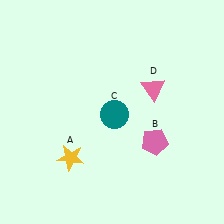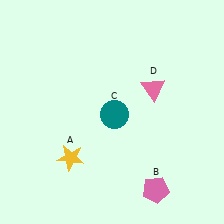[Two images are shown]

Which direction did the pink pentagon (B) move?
The pink pentagon (B) moved down.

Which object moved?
The pink pentagon (B) moved down.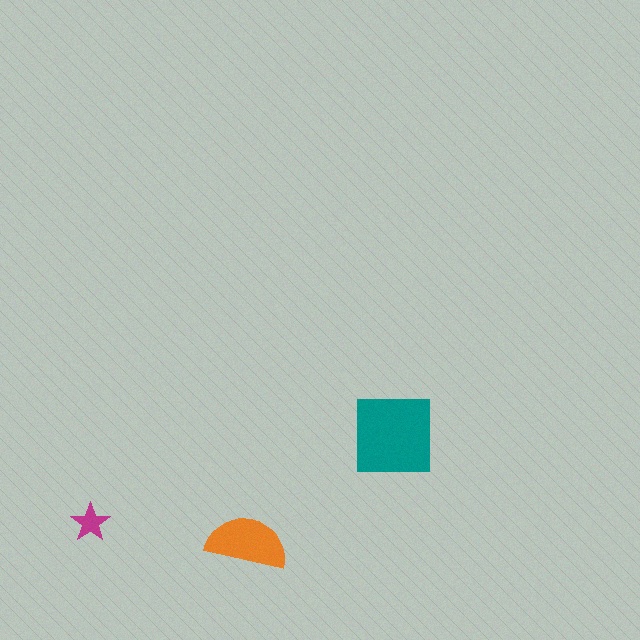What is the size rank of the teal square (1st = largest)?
1st.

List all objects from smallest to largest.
The magenta star, the orange semicircle, the teal square.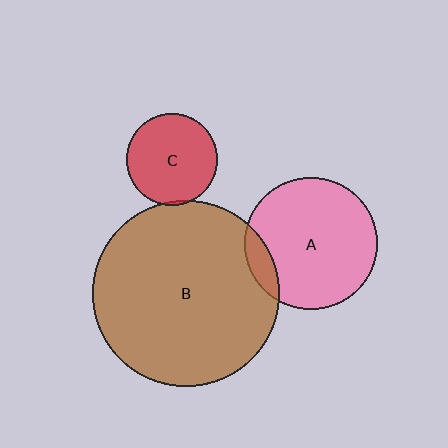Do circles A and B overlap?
Yes.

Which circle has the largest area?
Circle B (brown).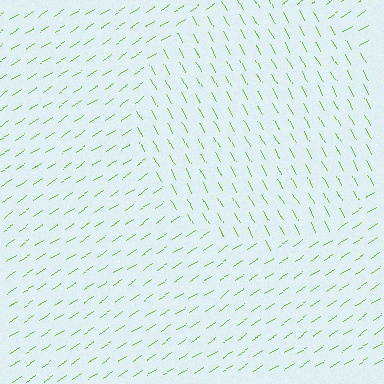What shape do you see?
I see a circle.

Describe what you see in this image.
The image is filled with small lime line segments. A circle region in the image has lines oriented differently from the surrounding lines, creating a visible texture boundary.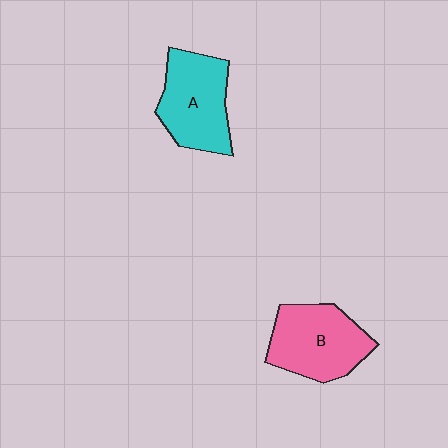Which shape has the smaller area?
Shape A (cyan).